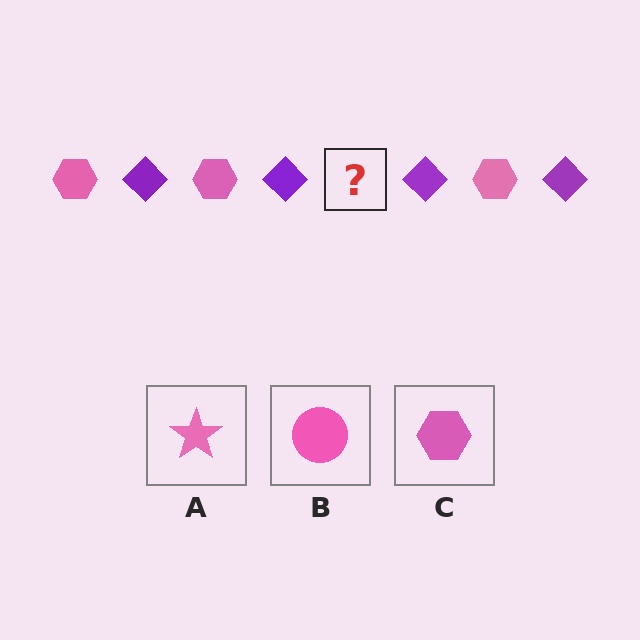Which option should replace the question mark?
Option C.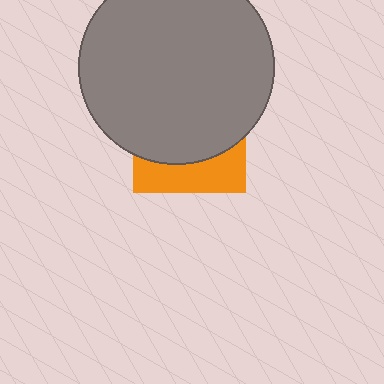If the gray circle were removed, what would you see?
You would see the complete orange square.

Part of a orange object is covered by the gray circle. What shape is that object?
It is a square.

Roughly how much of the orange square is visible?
A small part of it is visible (roughly 31%).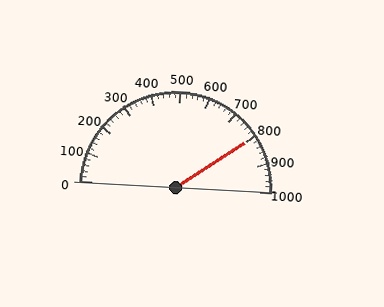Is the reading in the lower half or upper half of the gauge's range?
The reading is in the upper half of the range (0 to 1000).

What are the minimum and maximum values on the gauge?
The gauge ranges from 0 to 1000.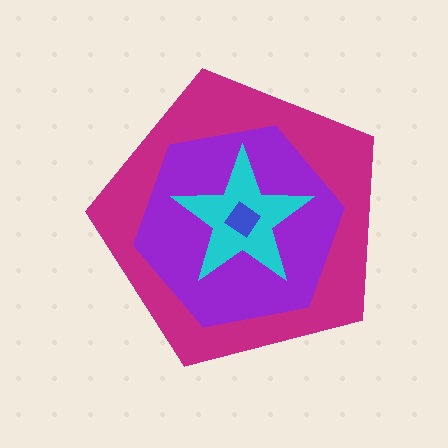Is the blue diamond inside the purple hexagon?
Yes.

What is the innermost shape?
The blue diamond.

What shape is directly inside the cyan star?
The blue diamond.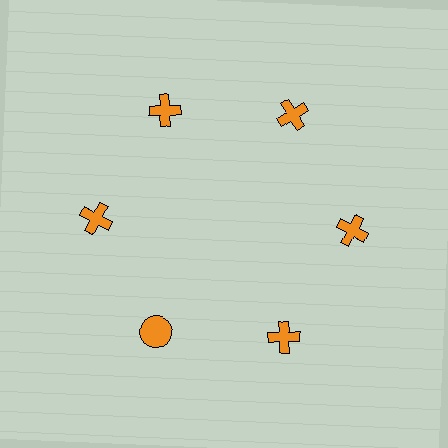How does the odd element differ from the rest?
It has a different shape: circle instead of cross.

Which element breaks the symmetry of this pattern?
The orange circle at roughly the 7 o'clock position breaks the symmetry. All other shapes are orange crosses.